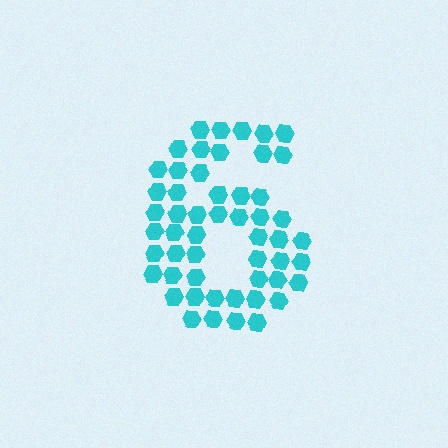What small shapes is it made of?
It is made of small hexagons.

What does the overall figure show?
The overall figure shows the digit 6.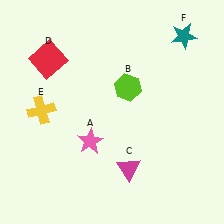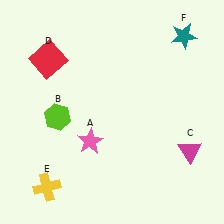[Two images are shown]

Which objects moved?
The objects that moved are: the lime hexagon (B), the magenta triangle (C), the yellow cross (E).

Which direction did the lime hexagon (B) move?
The lime hexagon (B) moved left.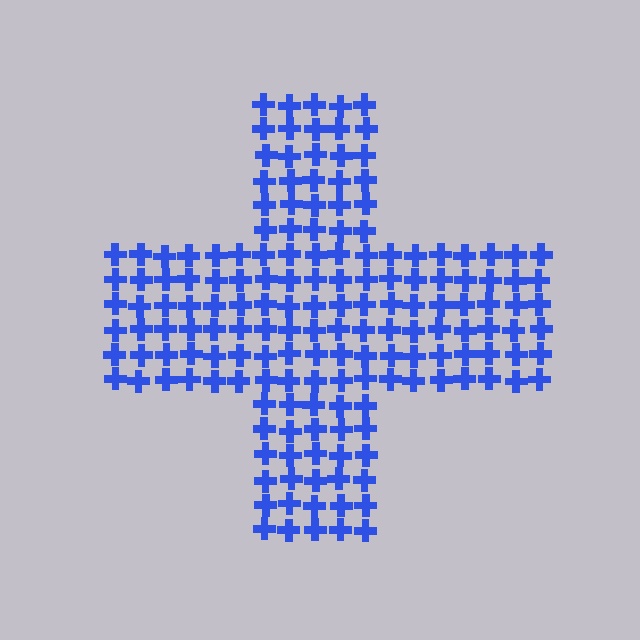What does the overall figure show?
The overall figure shows a cross.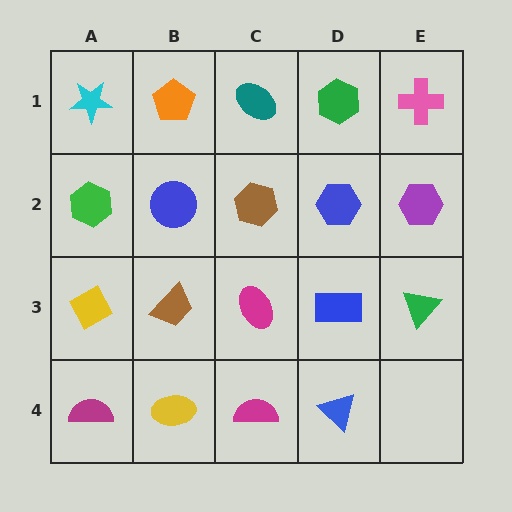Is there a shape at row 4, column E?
No, that cell is empty.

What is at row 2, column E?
A purple hexagon.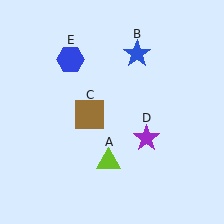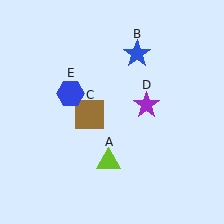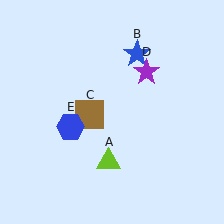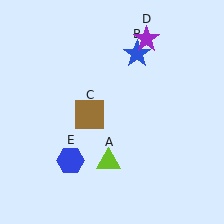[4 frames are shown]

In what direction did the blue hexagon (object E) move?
The blue hexagon (object E) moved down.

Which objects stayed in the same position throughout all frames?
Lime triangle (object A) and blue star (object B) and brown square (object C) remained stationary.